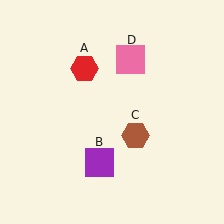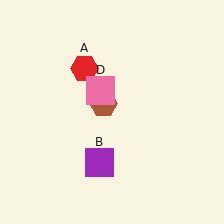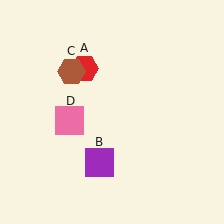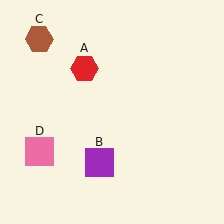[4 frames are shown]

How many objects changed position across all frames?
2 objects changed position: brown hexagon (object C), pink square (object D).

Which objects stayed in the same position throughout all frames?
Red hexagon (object A) and purple square (object B) remained stationary.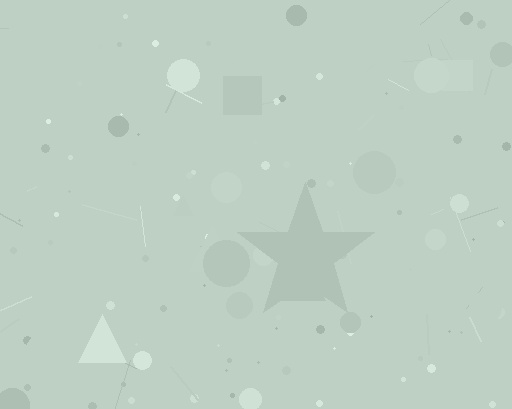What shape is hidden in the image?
A star is hidden in the image.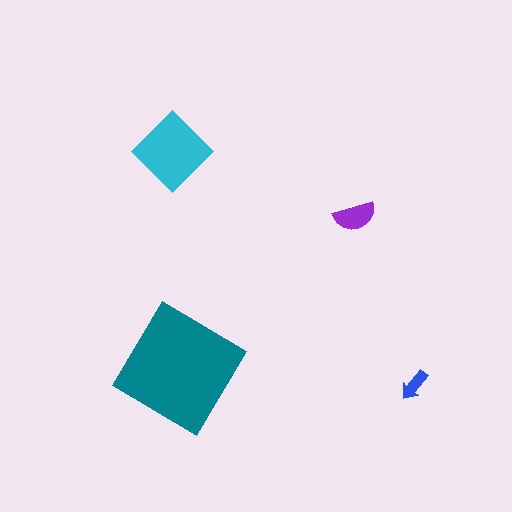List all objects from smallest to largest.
The blue arrow, the purple semicircle, the cyan diamond, the teal diamond.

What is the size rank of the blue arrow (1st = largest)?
4th.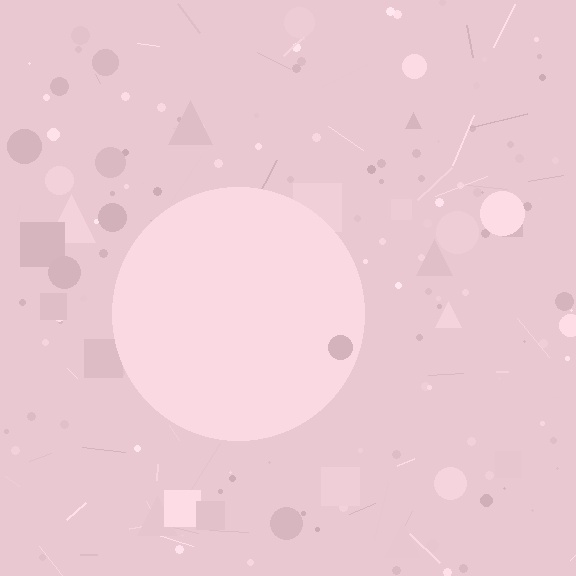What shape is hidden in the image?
A circle is hidden in the image.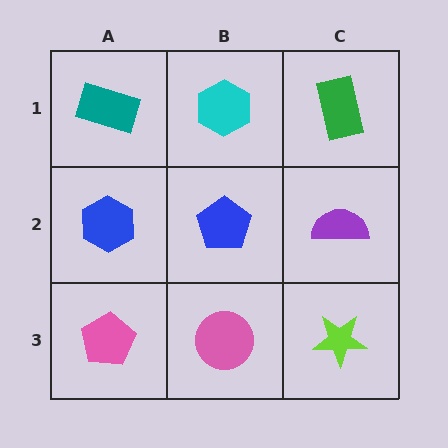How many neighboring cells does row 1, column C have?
2.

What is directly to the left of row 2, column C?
A blue pentagon.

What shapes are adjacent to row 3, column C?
A purple semicircle (row 2, column C), a pink circle (row 3, column B).